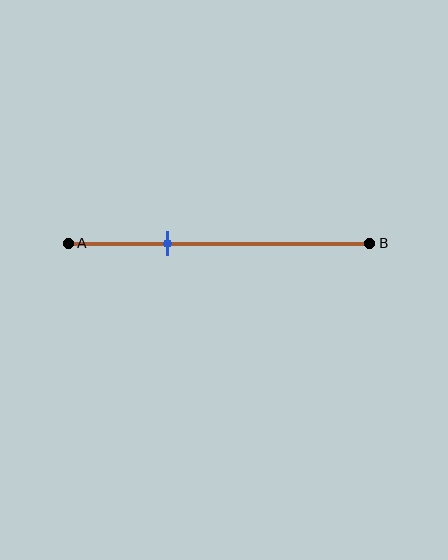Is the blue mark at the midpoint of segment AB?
No, the mark is at about 35% from A, not at the 50% midpoint.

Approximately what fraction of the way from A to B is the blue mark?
The blue mark is approximately 35% of the way from A to B.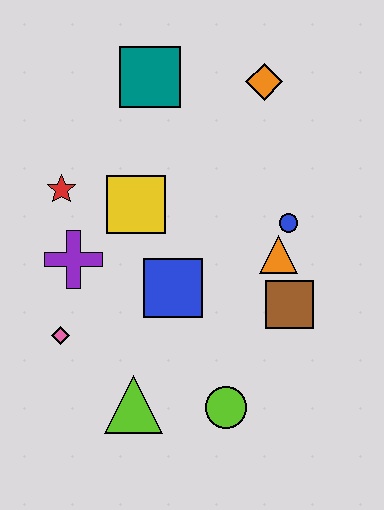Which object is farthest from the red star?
The lime circle is farthest from the red star.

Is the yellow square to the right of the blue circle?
No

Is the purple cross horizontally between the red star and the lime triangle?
Yes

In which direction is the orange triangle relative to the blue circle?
The orange triangle is below the blue circle.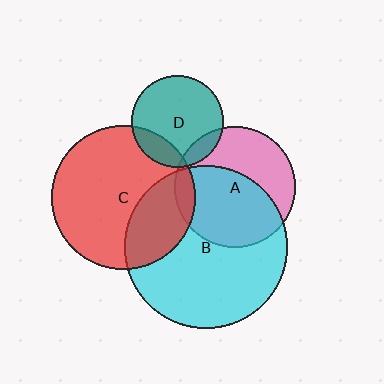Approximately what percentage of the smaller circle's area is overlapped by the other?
Approximately 30%.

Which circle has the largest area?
Circle B (cyan).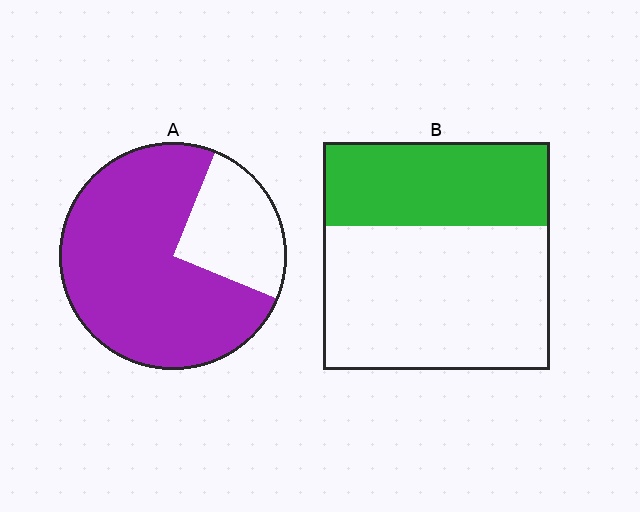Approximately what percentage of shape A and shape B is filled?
A is approximately 75% and B is approximately 35%.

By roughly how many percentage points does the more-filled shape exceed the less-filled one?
By roughly 40 percentage points (A over B).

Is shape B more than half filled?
No.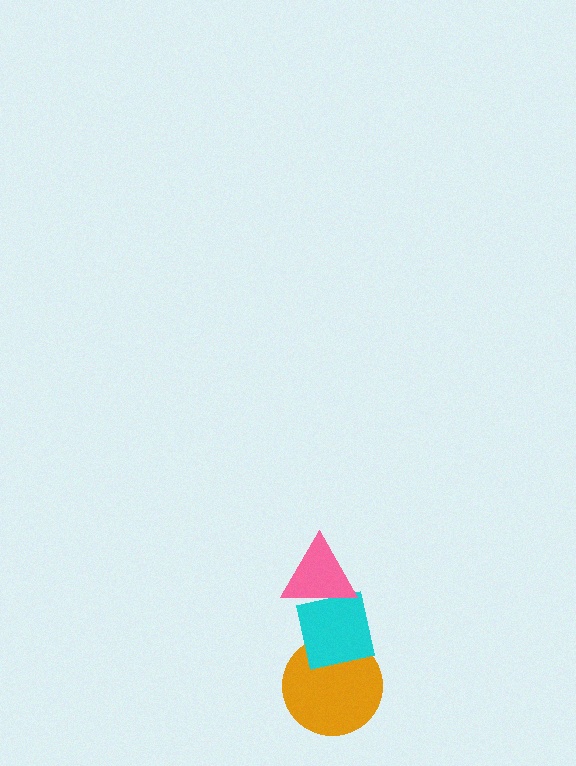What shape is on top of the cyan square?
The pink triangle is on top of the cyan square.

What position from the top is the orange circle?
The orange circle is 3rd from the top.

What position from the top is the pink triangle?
The pink triangle is 1st from the top.